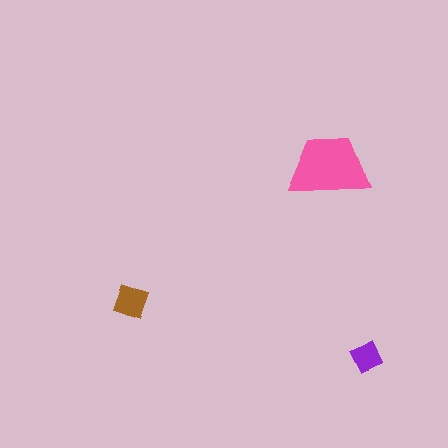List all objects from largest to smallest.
The pink trapezoid, the brown square, the purple diamond.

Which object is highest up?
The pink trapezoid is topmost.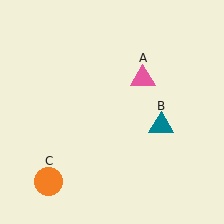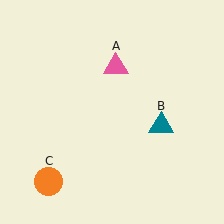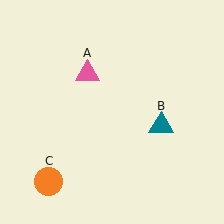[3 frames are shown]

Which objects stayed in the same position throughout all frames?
Teal triangle (object B) and orange circle (object C) remained stationary.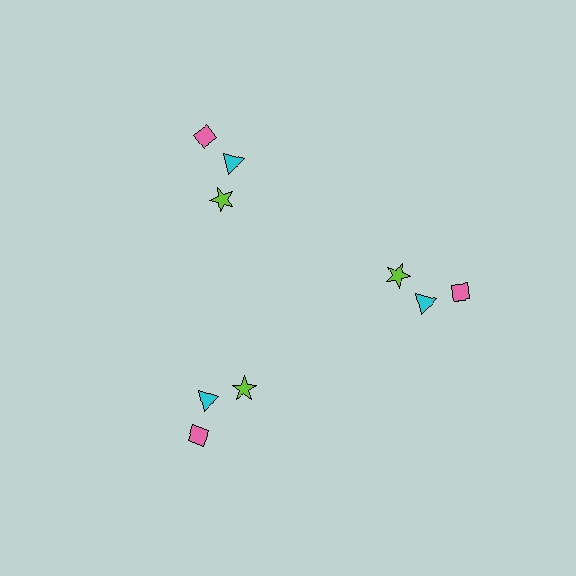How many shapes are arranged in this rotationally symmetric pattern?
There are 9 shapes, arranged in 3 groups of 3.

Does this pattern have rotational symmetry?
Yes, this pattern has 3-fold rotational symmetry. It looks the same after rotating 120 degrees around the center.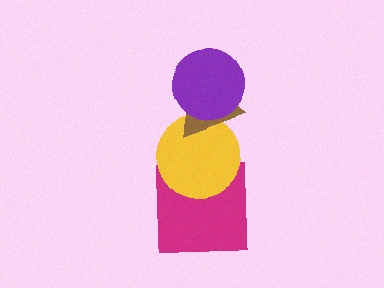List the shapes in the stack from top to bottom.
From top to bottom: the purple circle, the brown triangle, the yellow circle, the magenta square.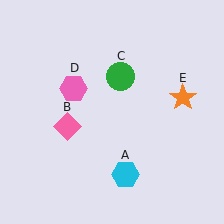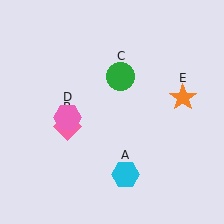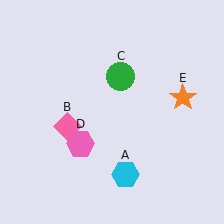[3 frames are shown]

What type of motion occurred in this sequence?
The pink hexagon (object D) rotated counterclockwise around the center of the scene.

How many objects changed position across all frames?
1 object changed position: pink hexagon (object D).